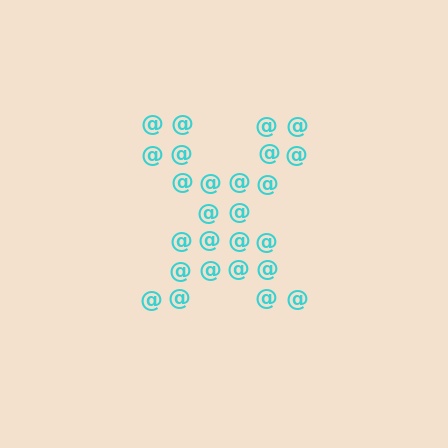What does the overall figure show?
The overall figure shows the letter X.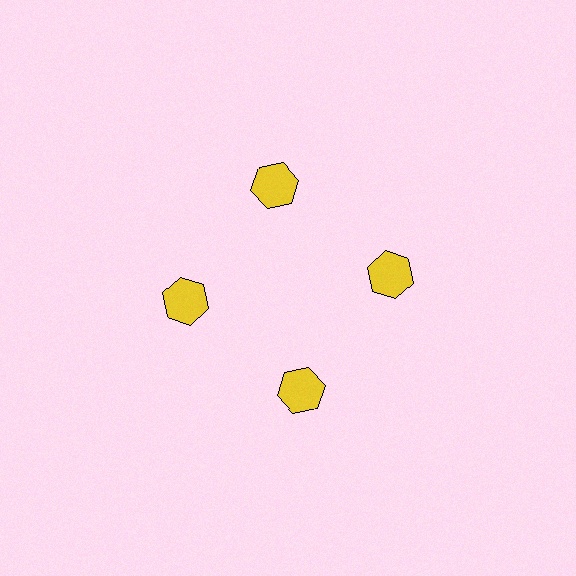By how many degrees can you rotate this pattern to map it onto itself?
The pattern maps onto itself every 90 degrees of rotation.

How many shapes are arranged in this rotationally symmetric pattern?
There are 4 shapes, arranged in 4 groups of 1.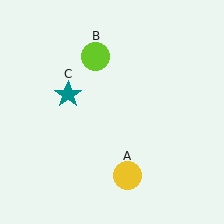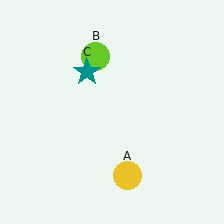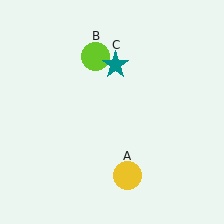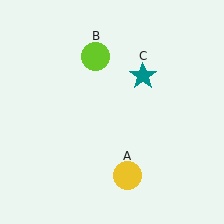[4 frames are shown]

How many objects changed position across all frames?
1 object changed position: teal star (object C).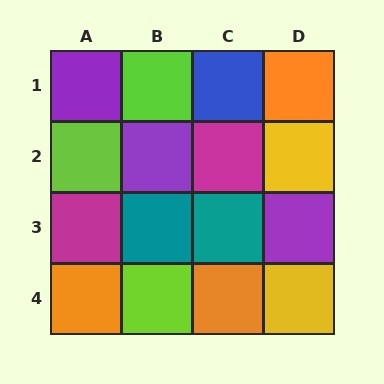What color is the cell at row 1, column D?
Orange.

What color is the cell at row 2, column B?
Purple.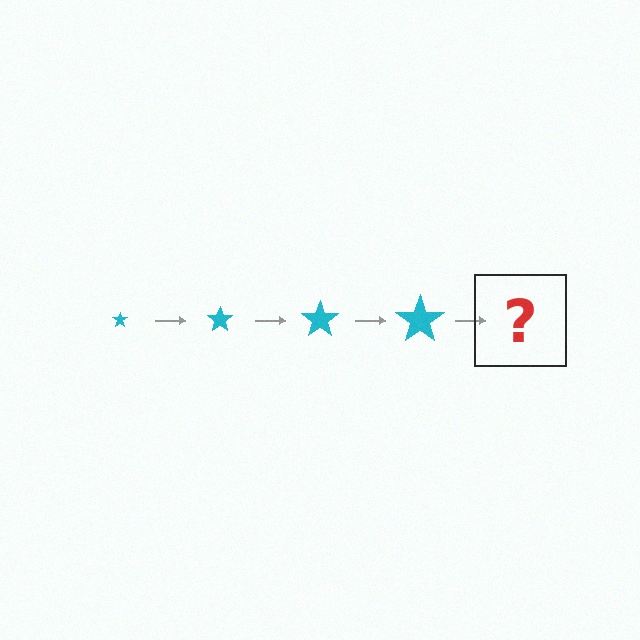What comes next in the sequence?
The next element should be a cyan star, larger than the previous one.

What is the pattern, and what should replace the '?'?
The pattern is that the star gets progressively larger each step. The '?' should be a cyan star, larger than the previous one.